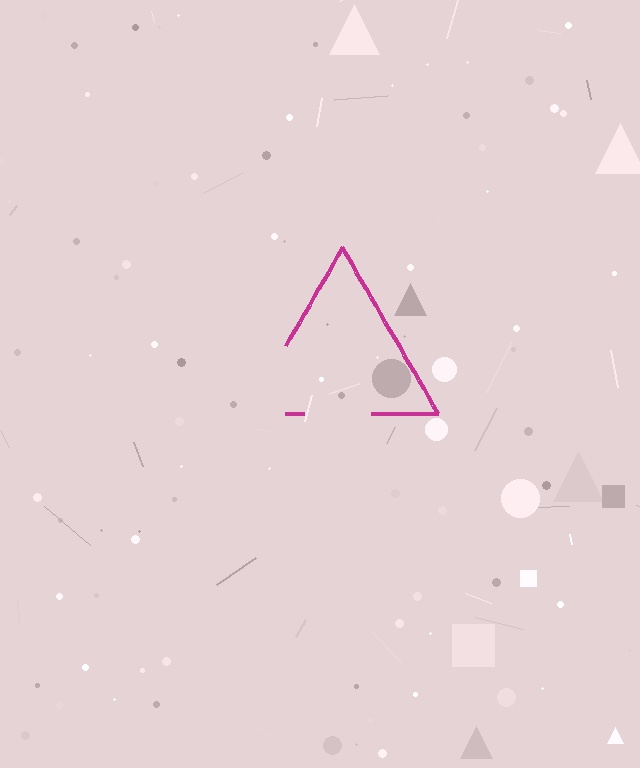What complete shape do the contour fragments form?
The contour fragments form a triangle.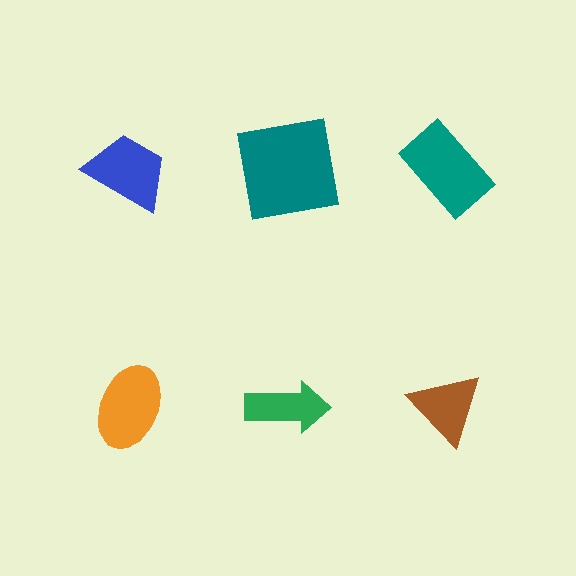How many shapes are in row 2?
3 shapes.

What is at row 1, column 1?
A blue trapezoid.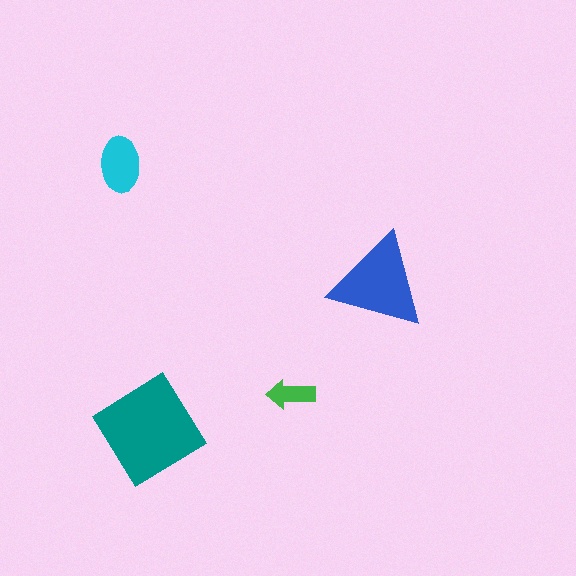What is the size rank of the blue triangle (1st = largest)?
2nd.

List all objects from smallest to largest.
The green arrow, the cyan ellipse, the blue triangle, the teal diamond.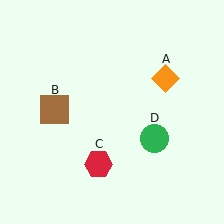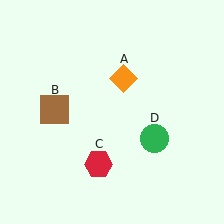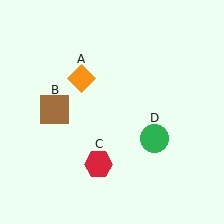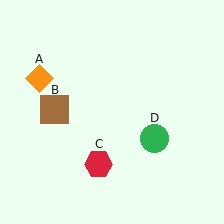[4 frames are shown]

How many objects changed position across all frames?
1 object changed position: orange diamond (object A).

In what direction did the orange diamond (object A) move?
The orange diamond (object A) moved left.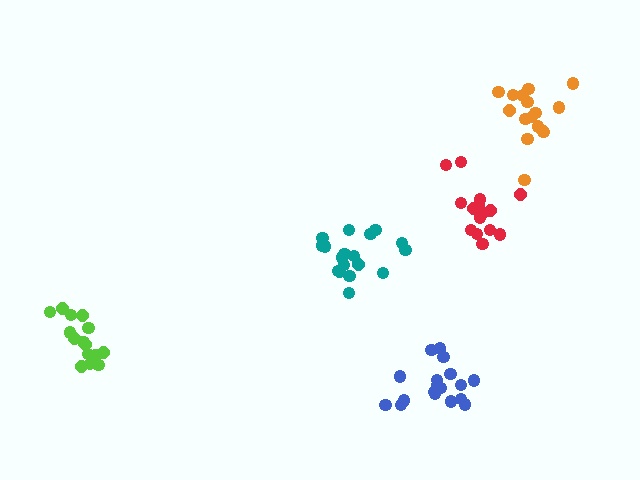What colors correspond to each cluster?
The clusters are colored: red, teal, blue, lime, orange.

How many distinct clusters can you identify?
There are 5 distinct clusters.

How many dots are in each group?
Group 1: 16 dots, Group 2: 18 dots, Group 3: 18 dots, Group 4: 15 dots, Group 5: 16 dots (83 total).